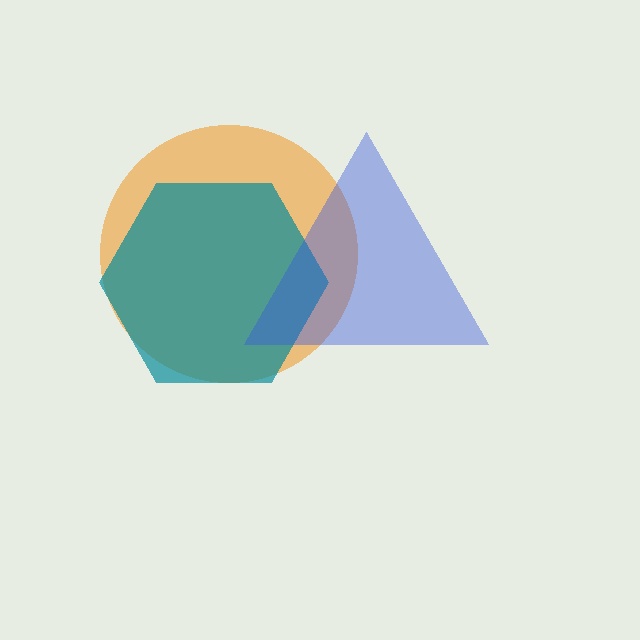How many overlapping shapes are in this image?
There are 3 overlapping shapes in the image.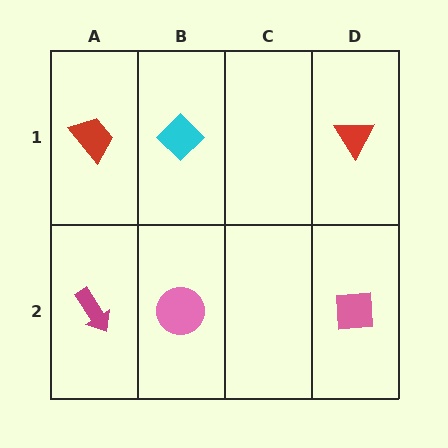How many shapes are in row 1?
3 shapes.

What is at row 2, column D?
A pink square.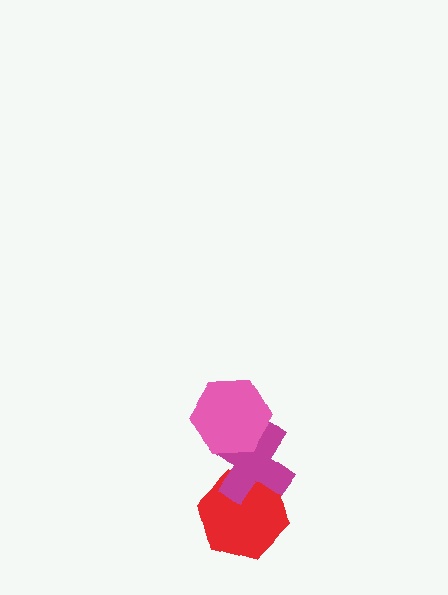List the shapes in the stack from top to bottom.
From top to bottom: the pink hexagon, the magenta cross, the red hexagon.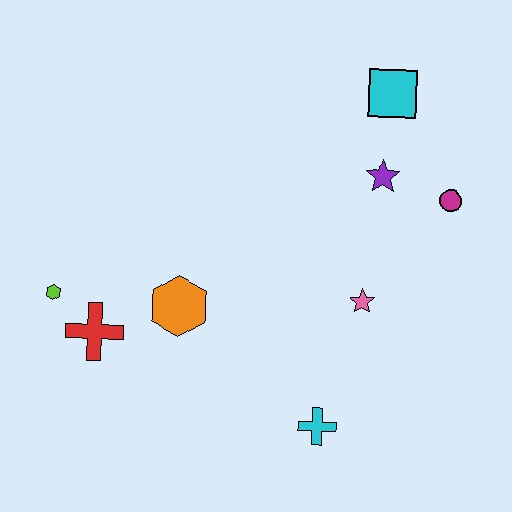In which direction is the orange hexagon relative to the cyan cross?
The orange hexagon is to the left of the cyan cross.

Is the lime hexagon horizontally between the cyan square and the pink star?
No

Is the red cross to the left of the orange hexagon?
Yes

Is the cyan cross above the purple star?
No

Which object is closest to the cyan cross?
The pink star is closest to the cyan cross.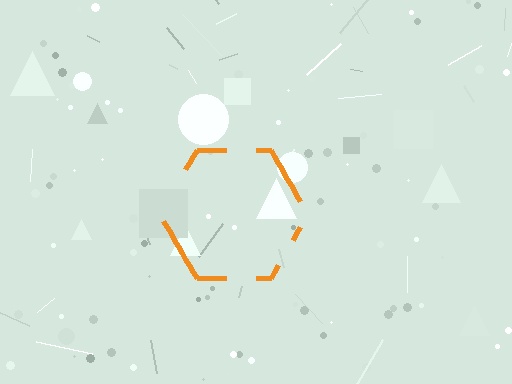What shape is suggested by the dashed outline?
The dashed outline suggests a hexagon.